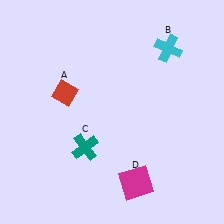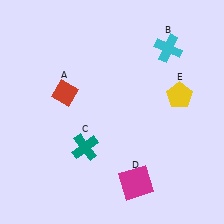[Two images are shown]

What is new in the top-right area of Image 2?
A yellow pentagon (E) was added in the top-right area of Image 2.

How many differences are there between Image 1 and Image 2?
There is 1 difference between the two images.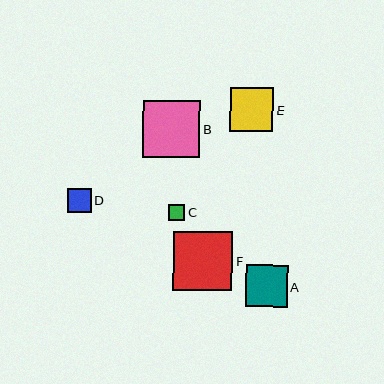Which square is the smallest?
Square C is the smallest with a size of approximately 16 pixels.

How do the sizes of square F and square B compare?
Square F and square B are approximately the same size.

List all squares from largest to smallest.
From largest to smallest: F, B, E, A, D, C.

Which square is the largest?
Square F is the largest with a size of approximately 59 pixels.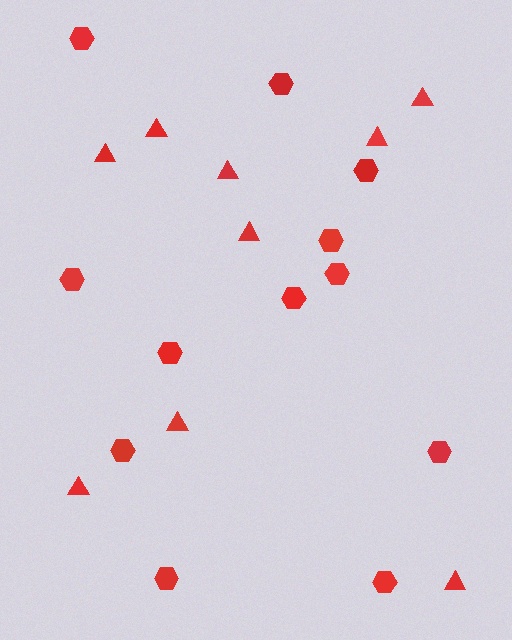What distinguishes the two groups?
There are 2 groups: one group of triangles (9) and one group of hexagons (12).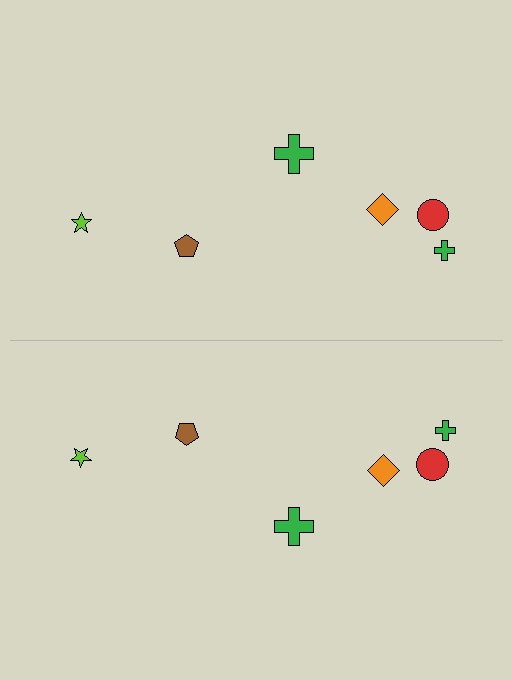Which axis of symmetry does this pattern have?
The pattern has a horizontal axis of symmetry running through the center of the image.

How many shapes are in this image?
There are 12 shapes in this image.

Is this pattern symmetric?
Yes, this pattern has bilateral (reflection) symmetry.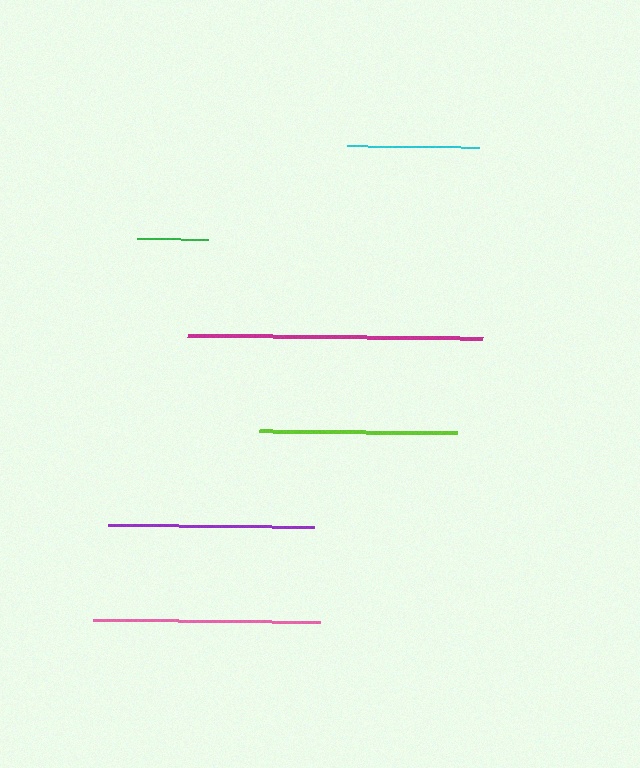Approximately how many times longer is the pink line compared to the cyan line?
The pink line is approximately 1.7 times the length of the cyan line.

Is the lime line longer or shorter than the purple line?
The purple line is longer than the lime line.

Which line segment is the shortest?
The green line is the shortest at approximately 71 pixels.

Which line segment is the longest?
The magenta line is the longest at approximately 296 pixels.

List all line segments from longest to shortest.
From longest to shortest: magenta, pink, purple, lime, cyan, green.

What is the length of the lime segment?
The lime segment is approximately 198 pixels long.